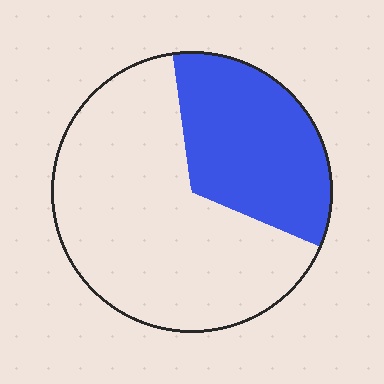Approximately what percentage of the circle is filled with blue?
Approximately 35%.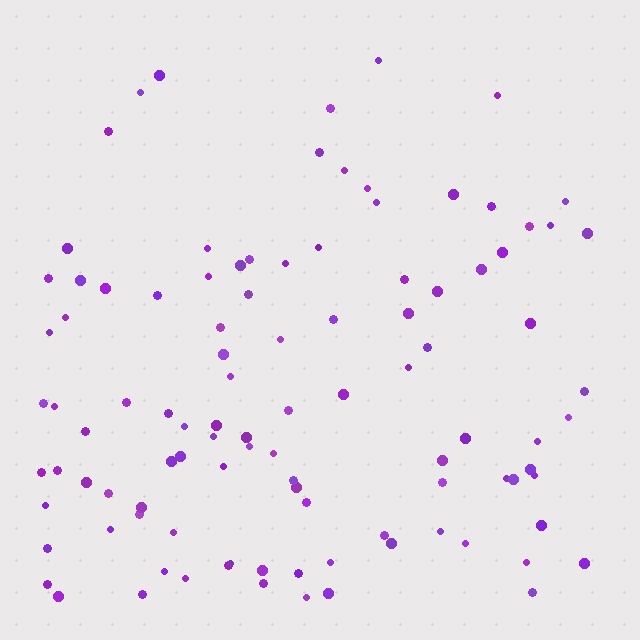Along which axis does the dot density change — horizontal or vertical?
Vertical.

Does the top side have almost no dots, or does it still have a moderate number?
Still a moderate number, just noticeably fewer than the bottom.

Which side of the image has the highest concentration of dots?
The bottom.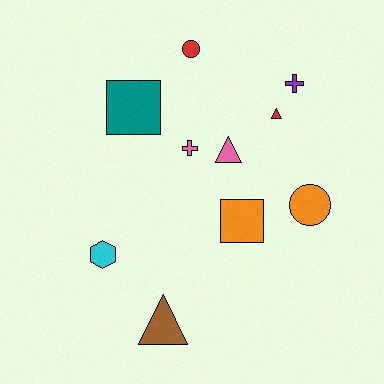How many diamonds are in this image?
There are no diamonds.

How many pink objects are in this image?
There are 2 pink objects.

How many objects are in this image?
There are 10 objects.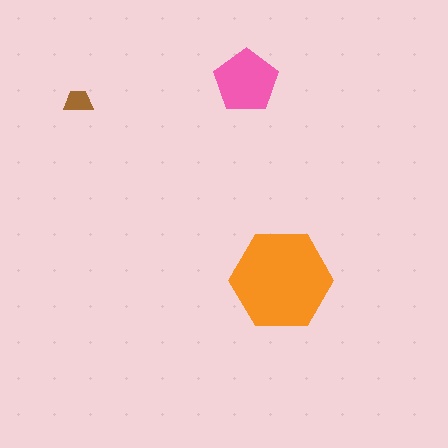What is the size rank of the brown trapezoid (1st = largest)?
3rd.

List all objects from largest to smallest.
The orange hexagon, the pink pentagon, the brown trapezoid.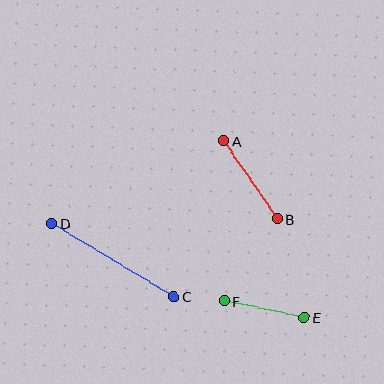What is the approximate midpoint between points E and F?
The midpoint is at approximately (264, 309) pixels.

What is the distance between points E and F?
The distance is approximately 81 pixels.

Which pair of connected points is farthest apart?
Points C and D are farthest apart.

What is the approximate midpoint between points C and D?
The midpoint is at approximately (113, 260) pixels.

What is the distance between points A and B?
The distance is approximately 95 pixels.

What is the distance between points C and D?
The distance is approximately 142 pixels.